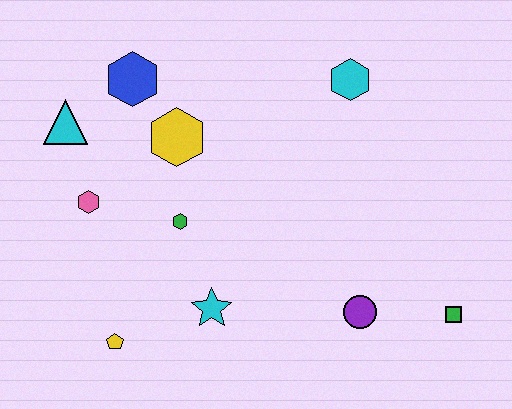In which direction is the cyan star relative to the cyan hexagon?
The cyan star is below the cyan hexagon.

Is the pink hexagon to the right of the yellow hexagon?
No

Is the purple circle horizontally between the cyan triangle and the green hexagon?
No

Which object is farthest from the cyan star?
The cyan hexagon is farthest from the cyan star.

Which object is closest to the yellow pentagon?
The cyan star is closest to the yellow pentagon.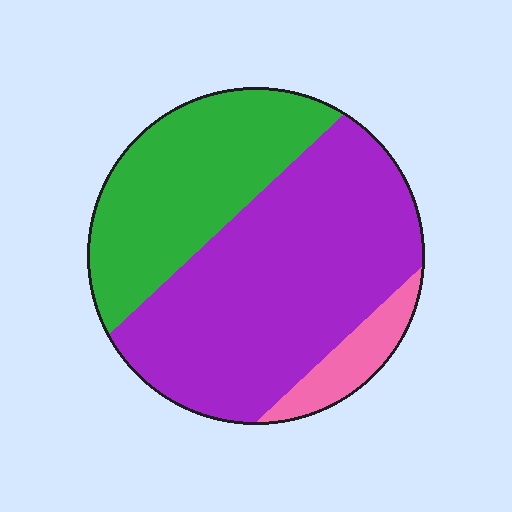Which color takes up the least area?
Pink, at roughly 10%.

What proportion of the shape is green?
Green takes up about one third (1/3) of the shape.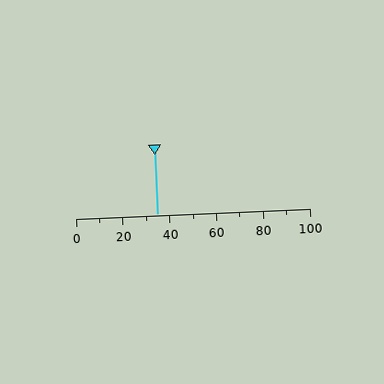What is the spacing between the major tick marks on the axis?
The major ticks are spaced 20 apart.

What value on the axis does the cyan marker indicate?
The marker indicates approximately 35.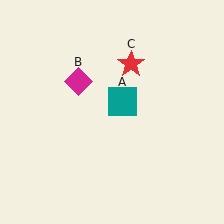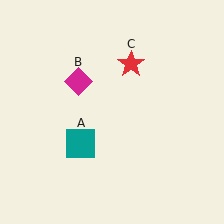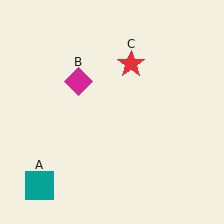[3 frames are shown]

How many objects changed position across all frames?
1 object changed position: teal square (object A).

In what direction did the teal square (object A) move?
The teal square (object A) moved down and to the left.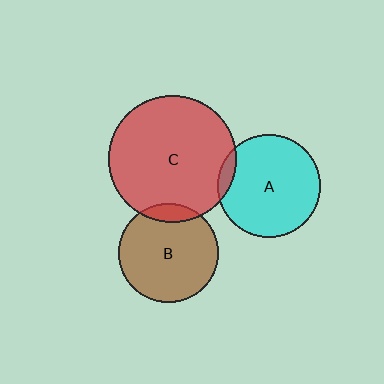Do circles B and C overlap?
Yes.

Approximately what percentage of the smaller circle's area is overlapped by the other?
Approximately 10%.